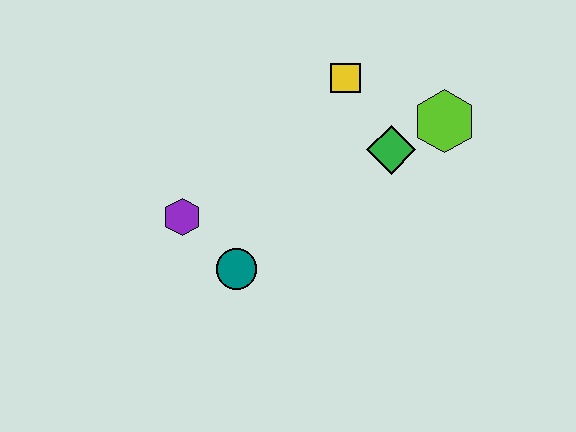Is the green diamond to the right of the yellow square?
Yes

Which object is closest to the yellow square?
The green diamond is closest to the yellow square.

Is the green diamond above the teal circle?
Yes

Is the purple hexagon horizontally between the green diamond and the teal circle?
No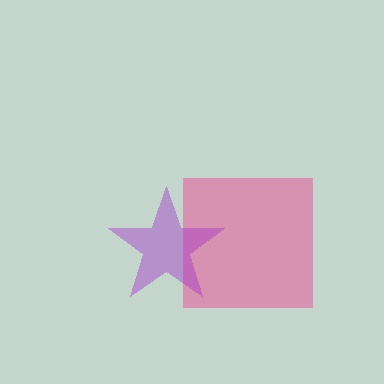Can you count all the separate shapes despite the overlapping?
Yes, there are 2 separate shapes.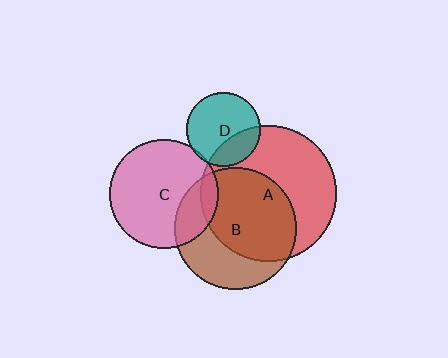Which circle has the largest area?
Circle A (red).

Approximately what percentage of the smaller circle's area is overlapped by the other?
Approximately 30%.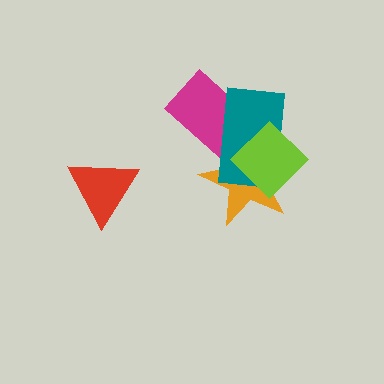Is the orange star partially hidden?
Yes, it is partially covered by another shape.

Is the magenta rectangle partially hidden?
Yes, it is partially covered by another shape.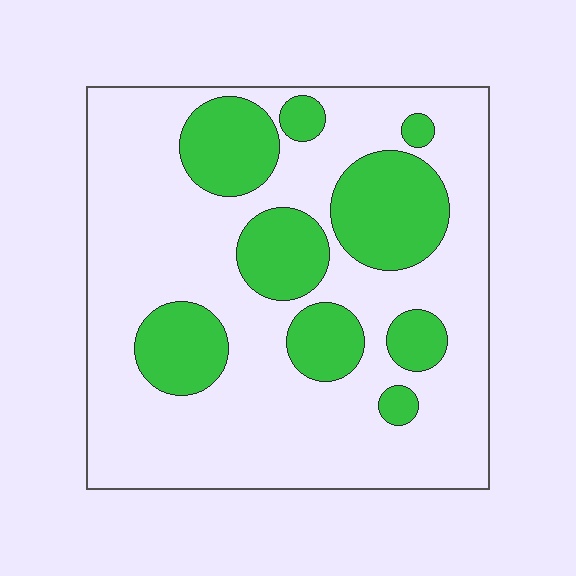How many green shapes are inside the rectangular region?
9.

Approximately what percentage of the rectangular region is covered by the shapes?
Approximately 30%.